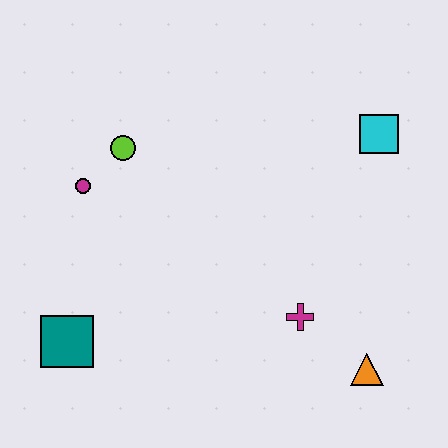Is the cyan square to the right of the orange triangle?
Yes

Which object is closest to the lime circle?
The magenta circle is closest to the lime circle.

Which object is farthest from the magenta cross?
The magenta circle is farthest from the magenta cross.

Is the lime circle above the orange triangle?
Yes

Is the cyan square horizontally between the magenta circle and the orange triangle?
No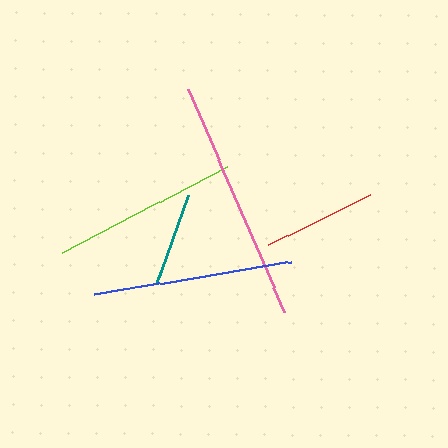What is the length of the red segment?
The red segment is approximately 114 pixels long.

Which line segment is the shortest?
The teal line is the shortest at approximately 96 pixels.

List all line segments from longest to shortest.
From longest to shortest: pink, blue, lime, red, teal.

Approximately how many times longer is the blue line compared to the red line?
The blue line is approximately 1.7 times the length of the red line.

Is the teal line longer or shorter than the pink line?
The pink line is longer than the teal line.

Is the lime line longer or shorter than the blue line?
The blue line is longer than the lime line.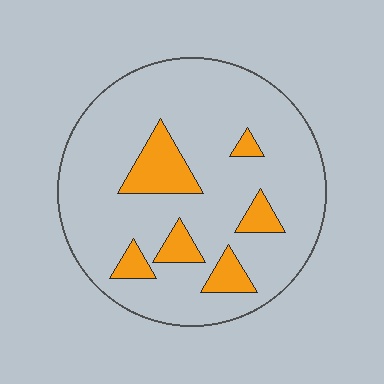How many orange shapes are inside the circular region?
6.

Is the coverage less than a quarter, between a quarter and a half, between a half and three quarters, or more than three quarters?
Less than a quarter.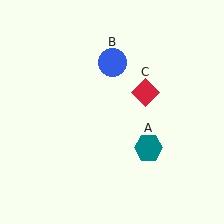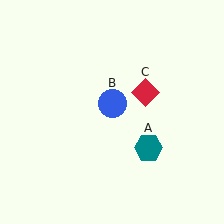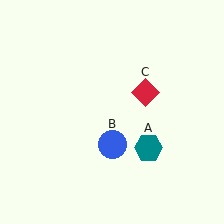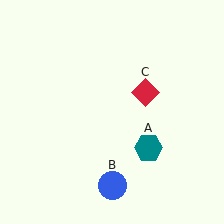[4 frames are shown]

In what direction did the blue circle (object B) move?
The blue circle (object B) moved down.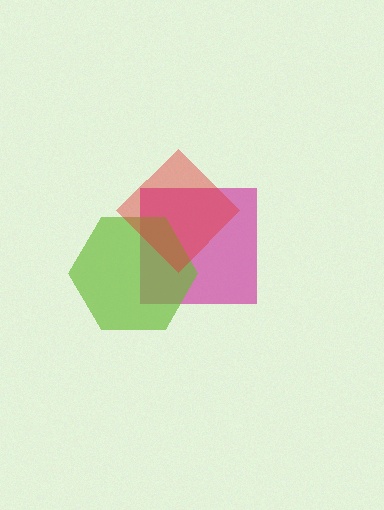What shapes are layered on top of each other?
The layered shapes are: a magenta square, a lime hexagon, a red diamond.